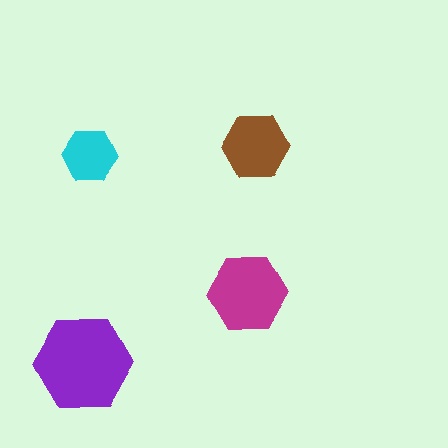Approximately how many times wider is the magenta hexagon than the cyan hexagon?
About 1.5 times wider.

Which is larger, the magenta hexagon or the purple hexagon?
The purple one.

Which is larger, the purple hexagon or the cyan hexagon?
The purple one.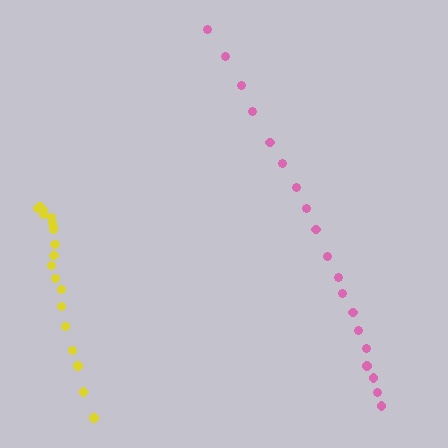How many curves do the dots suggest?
There are 2 distinct paths.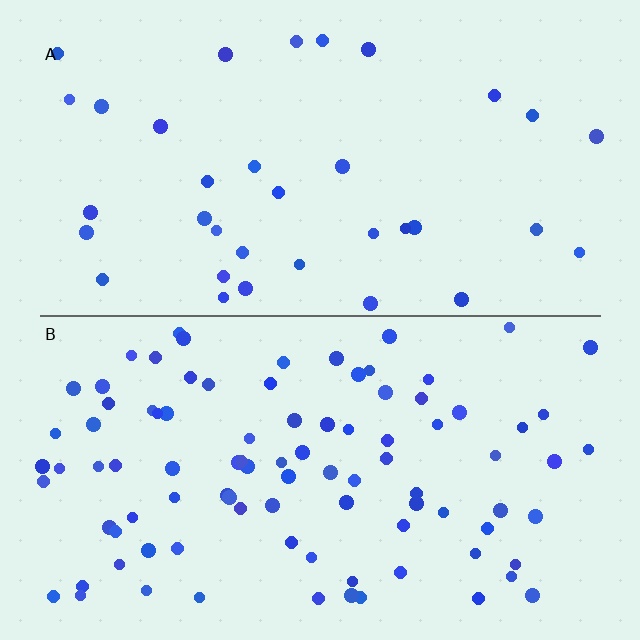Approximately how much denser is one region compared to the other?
Approximately 2.7× — region B over region A.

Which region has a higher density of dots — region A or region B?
B (the bottom).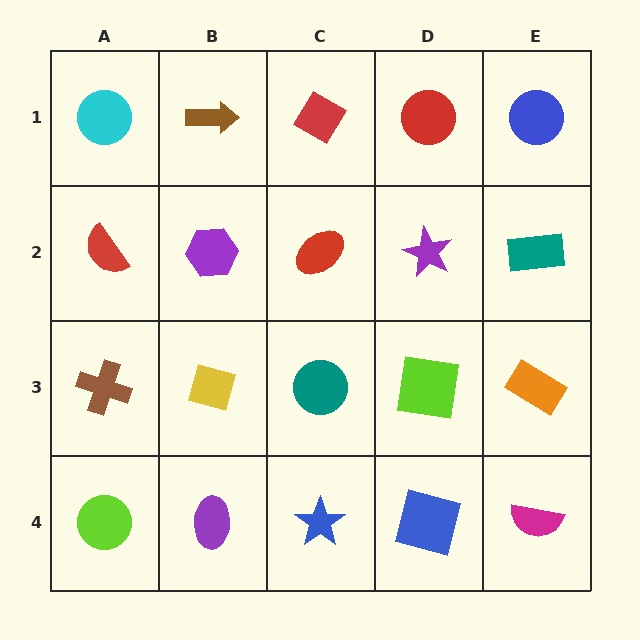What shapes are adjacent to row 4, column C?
A teal circle (row 3, column C), a purple ellipse (row 4, column B), a blue square (row 4, column D).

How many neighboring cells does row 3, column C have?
4.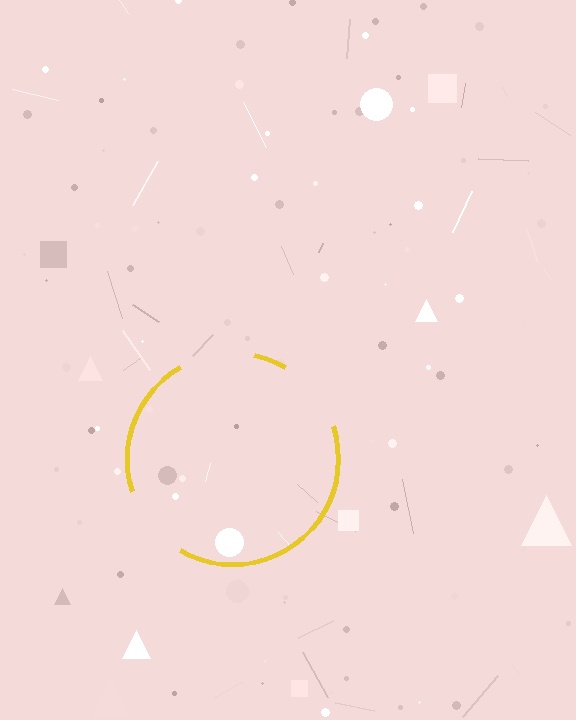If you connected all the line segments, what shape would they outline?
They would outline a circle.